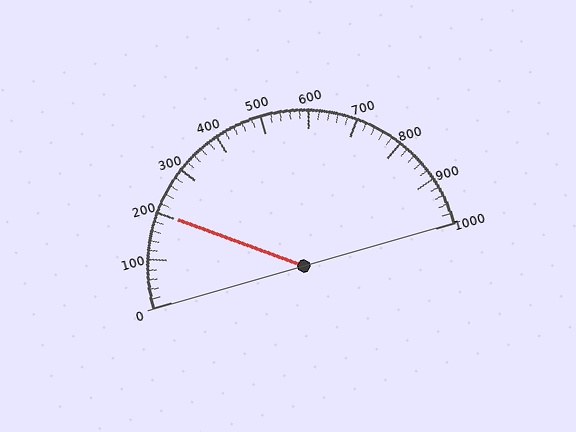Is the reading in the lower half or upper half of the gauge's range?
The reading is in the lower half of the range (0 to 1000).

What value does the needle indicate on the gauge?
The needle indicates approximately 200.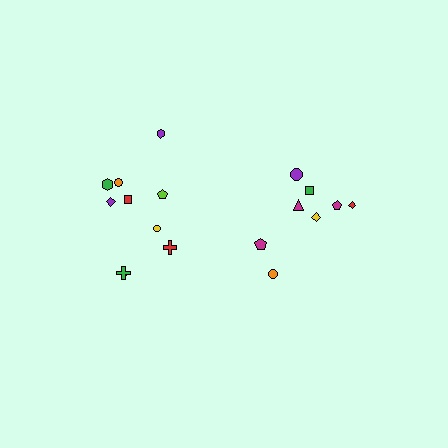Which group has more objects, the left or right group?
The left group.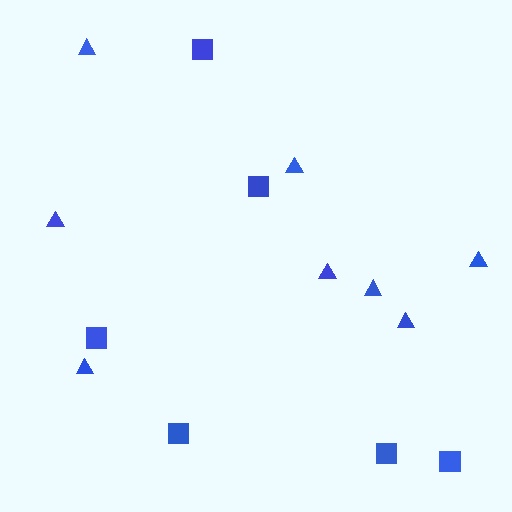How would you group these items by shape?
There are 2 groups: one group of squares (6) and one group of triangles (8).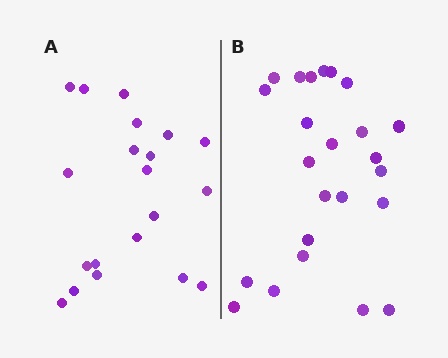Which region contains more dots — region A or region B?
Region B (the right region) has more dots.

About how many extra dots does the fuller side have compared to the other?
Region B has about 4 more dots than region A.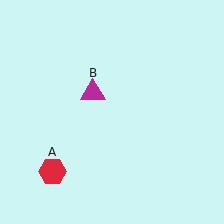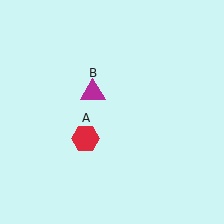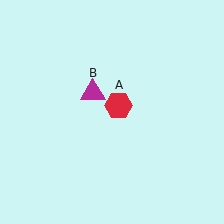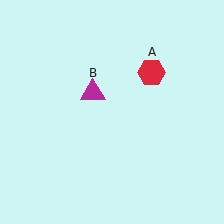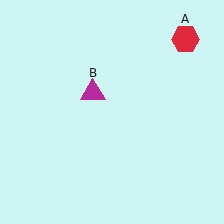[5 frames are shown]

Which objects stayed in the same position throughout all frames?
Magenta triangle (object B) remained stationary.